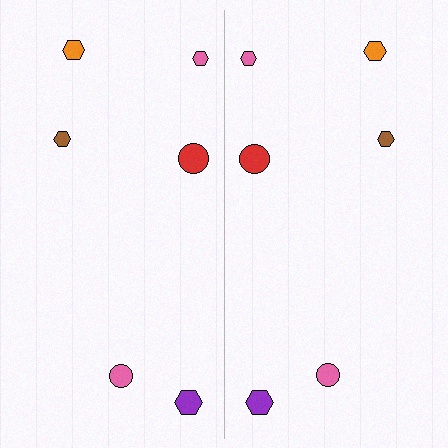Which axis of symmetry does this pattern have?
The pattern has a vertical axis of symmetry running through the center of the image.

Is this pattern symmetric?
Yes, this pattern has bilateral (reflection) symmetry.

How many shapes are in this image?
There are 12 shapes in this image.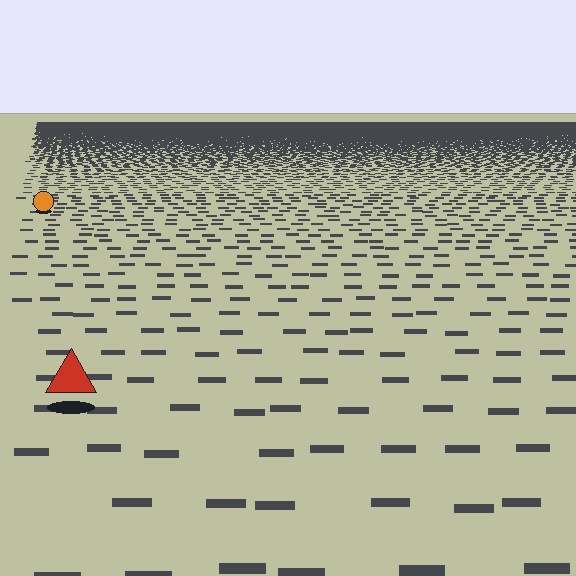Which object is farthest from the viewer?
The orange circle is farthest from the viewer. It appears smaller and the ground texture around it is denser.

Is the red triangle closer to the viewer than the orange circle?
Yes. The red triangle is closer — you can tell from the texture gradient: the ground texture is coarser near it.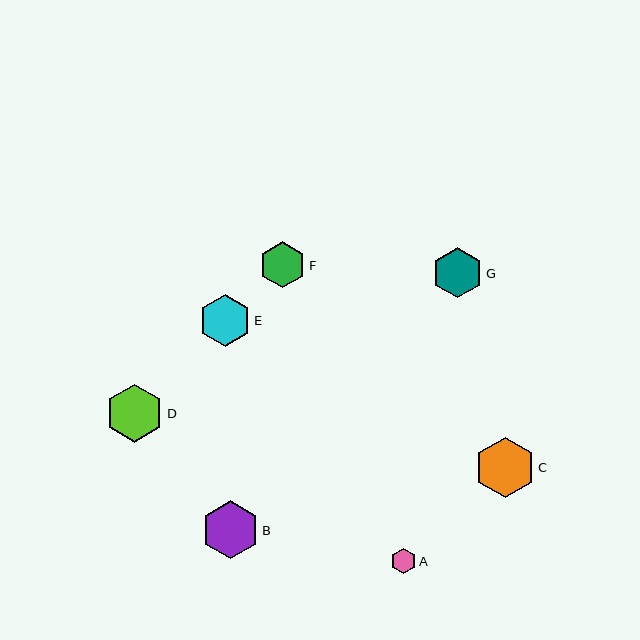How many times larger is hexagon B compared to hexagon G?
Hexagon B is approximately 1.2 times the size of hexagon G.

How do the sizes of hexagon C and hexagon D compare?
Hexagon C and hexagon D are approximately the same size.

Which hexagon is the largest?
Hexagon C is the largest with a size of approximately 60 pixels.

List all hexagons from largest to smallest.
From largest to smallest: C, D, B, E, G, F, A.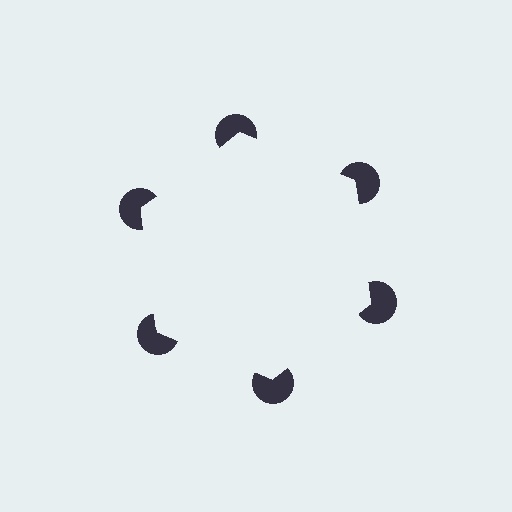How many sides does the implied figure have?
6 sides.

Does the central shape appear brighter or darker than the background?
It typically appears slightly brighter than the background, even though no actual brightness change is drawn.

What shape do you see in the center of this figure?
An illusory hexagon — its edges are inferred from the aligned wedge cuts in the pac-man discs, not physically drawn.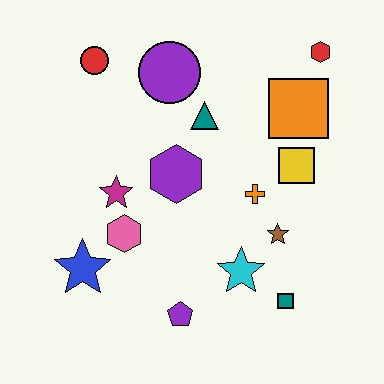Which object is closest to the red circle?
The purple circle is closest to the red circle.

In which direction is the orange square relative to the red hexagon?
The orange square is below the red hexagon.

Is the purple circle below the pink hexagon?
No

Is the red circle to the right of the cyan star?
No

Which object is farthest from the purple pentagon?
The red hexagon is farthest from the purple pentagon.